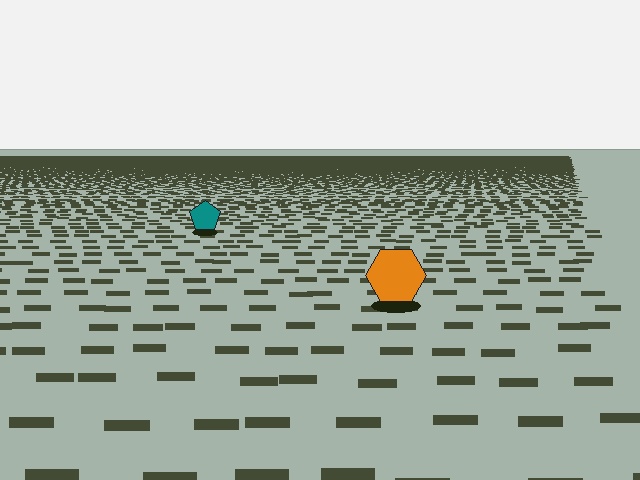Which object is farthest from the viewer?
The teal pentagon is farthest from the viewer. It appears smaller and the ground texture around it is denser.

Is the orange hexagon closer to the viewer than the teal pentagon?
Yes. The orange hexagon is closer — you can tell from the texture gradient: the ground texture is coarser near it.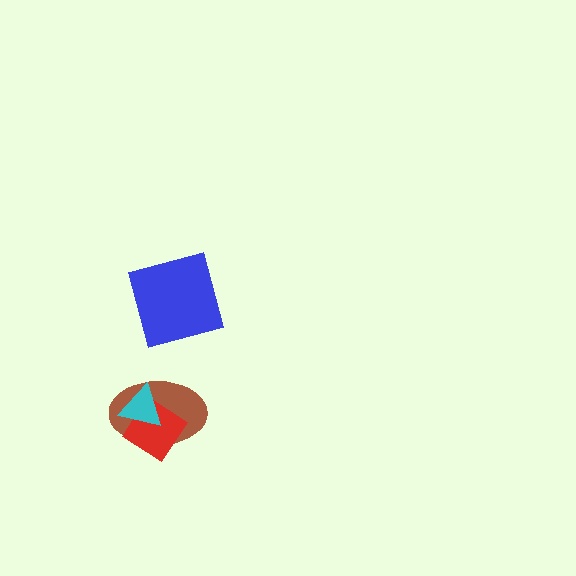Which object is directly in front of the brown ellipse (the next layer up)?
The red diamond is directly in front of the brown ellipse.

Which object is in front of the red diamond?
The cyan triangle is in front of the red diamond.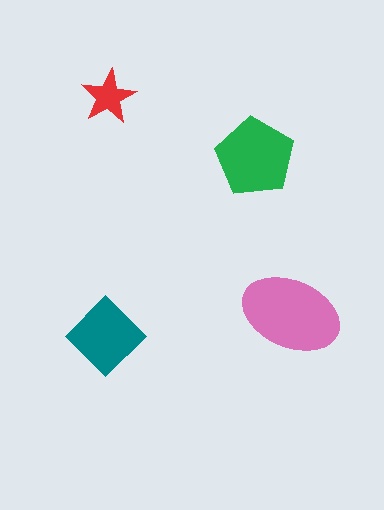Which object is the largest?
The pink ellipse.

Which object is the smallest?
The red star.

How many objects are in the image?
There are 4 objects in the image.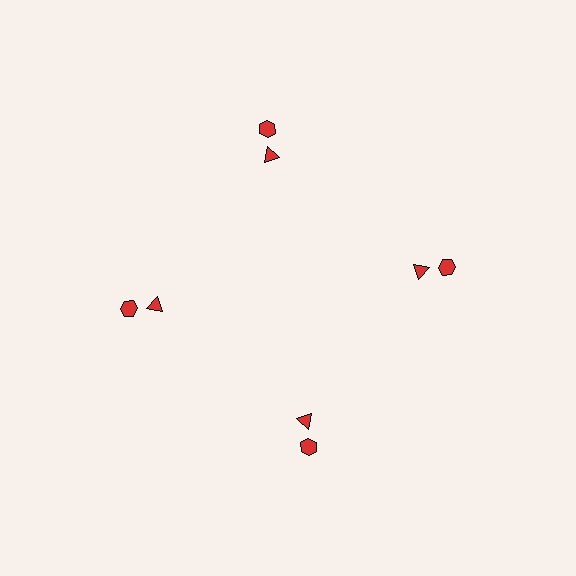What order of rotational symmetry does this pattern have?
This pattern has 4-fold rotational symmetry.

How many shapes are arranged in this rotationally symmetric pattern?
There are 8 shapes, arranged in 4 groups of 2.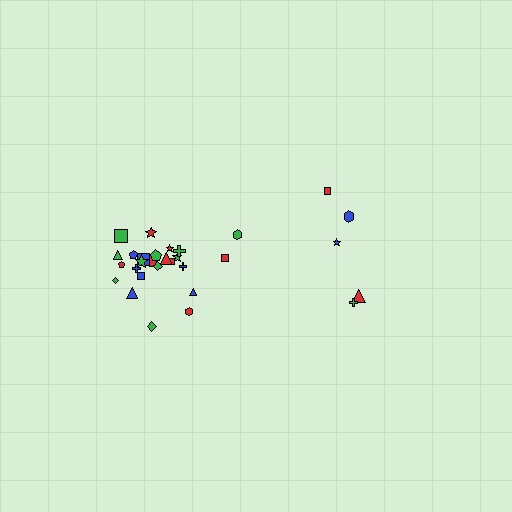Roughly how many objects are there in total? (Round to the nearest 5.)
Roughly 30 objects in total.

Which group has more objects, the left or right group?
The left group.